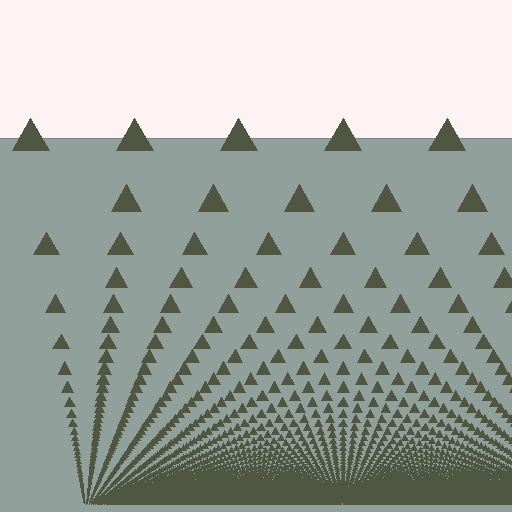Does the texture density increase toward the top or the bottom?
Density increases toward the bottom.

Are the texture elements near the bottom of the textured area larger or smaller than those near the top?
Smaller. The gradient is inverted — elements near the bottom are smaller and denser.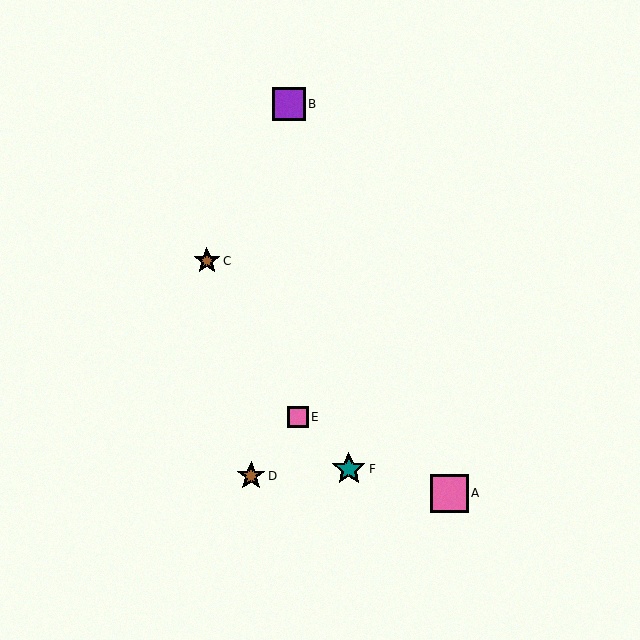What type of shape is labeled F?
Shape F is a teal star.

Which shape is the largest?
The pink square (labeled A) is the largest.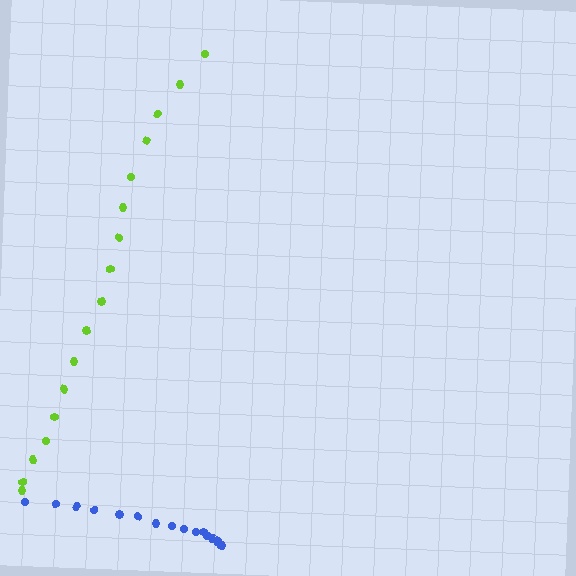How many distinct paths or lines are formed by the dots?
There are 2 distinct paths.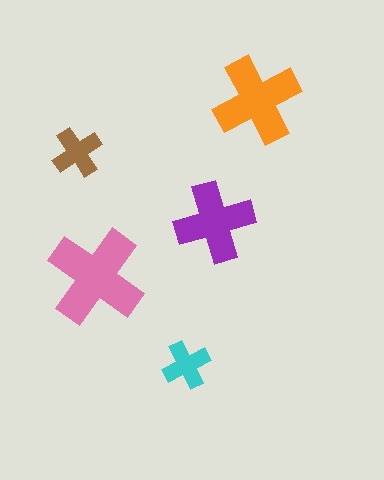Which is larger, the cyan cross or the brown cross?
The brown one.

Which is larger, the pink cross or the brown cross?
The pink one.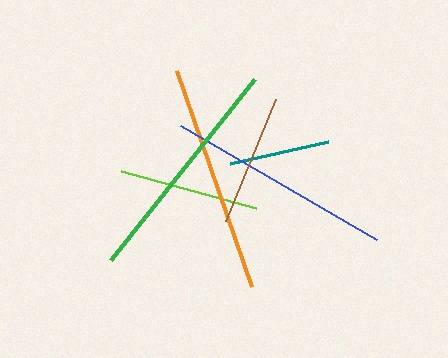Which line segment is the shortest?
The teal line is the shortest at approximately 100 pixels.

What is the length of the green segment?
The green segment is approximately 231 pixels long.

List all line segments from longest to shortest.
From longest to shortest: green, orange, blue, lime, brown, teal.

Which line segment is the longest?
The green line is the longest at approximately 231 pixels.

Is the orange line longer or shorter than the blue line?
The orange line is longer than the blue line.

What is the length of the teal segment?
The teal segment is approximately 100 pixels long.